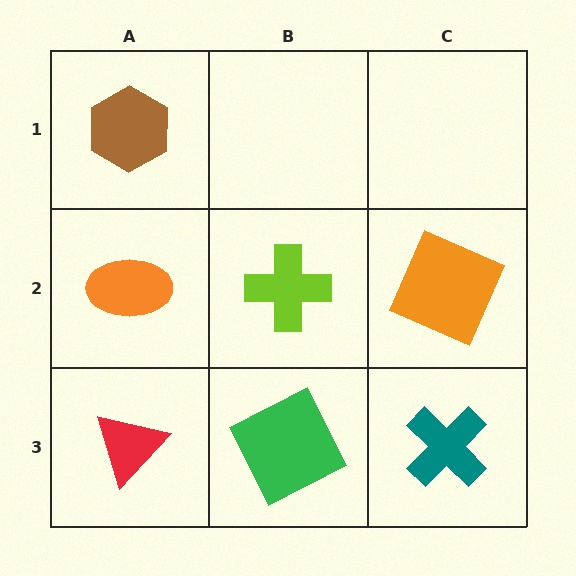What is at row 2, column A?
An orange ellipse.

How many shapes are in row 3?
3 shapes.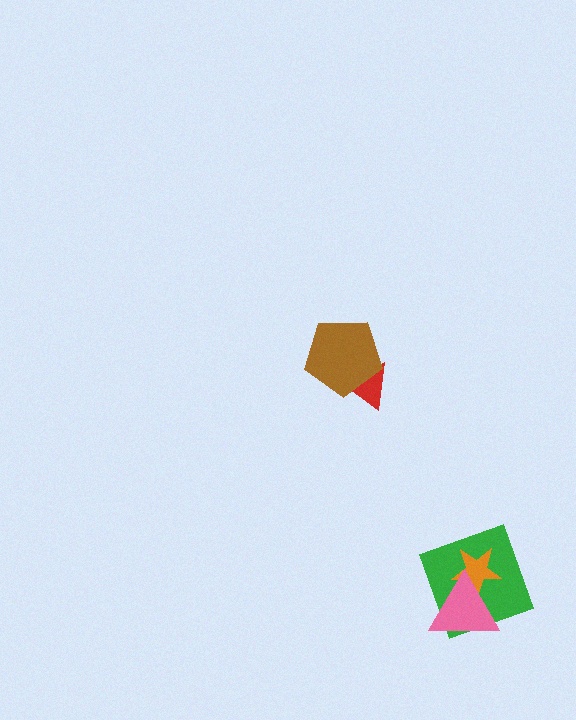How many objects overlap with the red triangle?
1 object overlaps with the red triangle.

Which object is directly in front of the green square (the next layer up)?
The orange star is directly in front of the green square.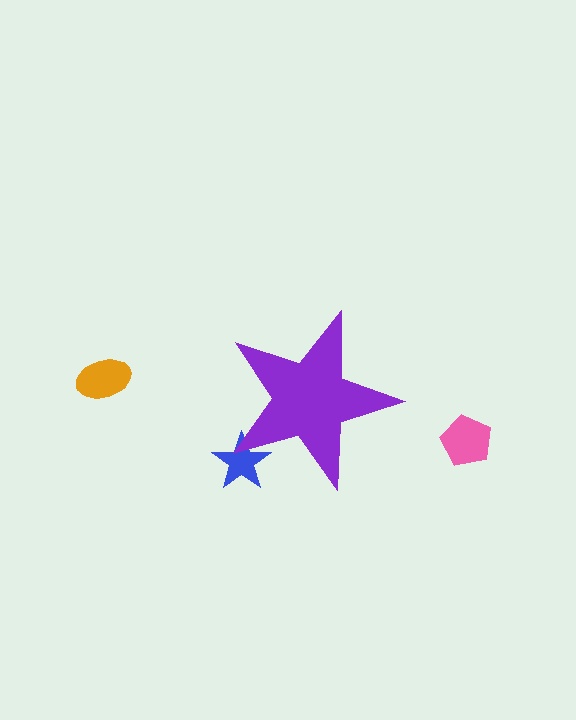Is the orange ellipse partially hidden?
No, the orange ellipse is fully visible.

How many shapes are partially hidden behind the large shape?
1 shape is partially hidden.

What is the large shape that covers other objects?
A purple star.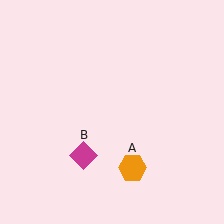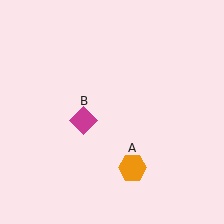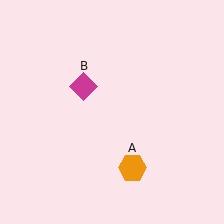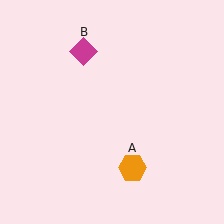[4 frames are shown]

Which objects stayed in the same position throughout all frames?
Orange hexagon (object A) remained stationary.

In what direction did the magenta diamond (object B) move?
The magenta diamond (object B) moved up.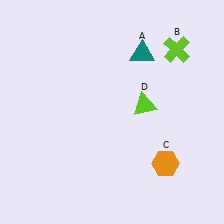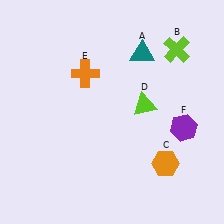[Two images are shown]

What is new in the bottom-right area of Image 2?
A purple hexagon (F) was added in the bottom-right area of Image 2.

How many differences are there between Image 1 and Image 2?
There are 2 differences between the two images.